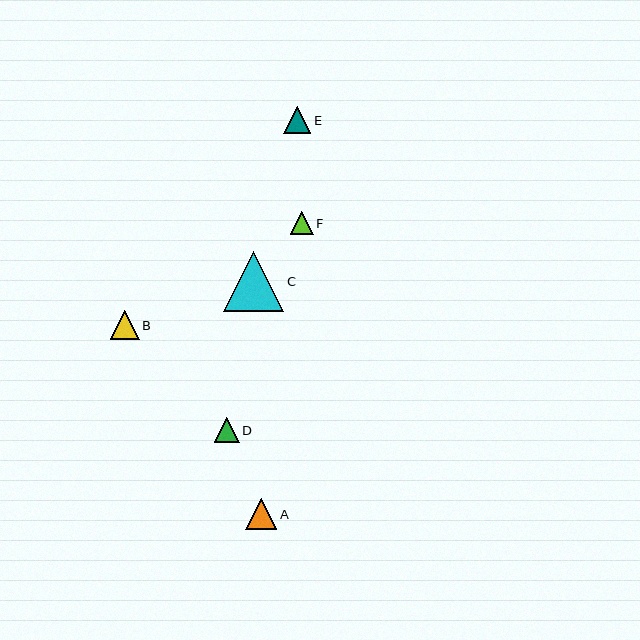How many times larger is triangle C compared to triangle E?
Triangle C is approximately 2.2 times the size of triangle E.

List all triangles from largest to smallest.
From largest to smallest: C, A, B, E, D, F.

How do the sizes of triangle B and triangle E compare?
Triangle B and triangle E are approximately the same size.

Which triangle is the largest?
Triangle C is the largest with a size of approximately 60 pixels.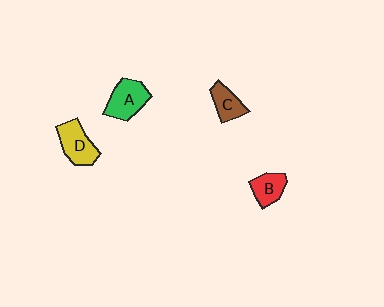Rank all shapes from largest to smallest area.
From largest to smallest: A (green), D (yellow), B (red), C (brown).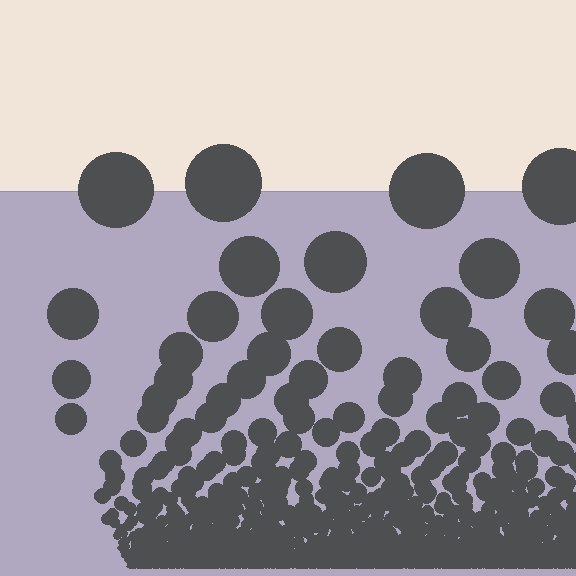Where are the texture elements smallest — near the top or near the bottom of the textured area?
Near the bottom.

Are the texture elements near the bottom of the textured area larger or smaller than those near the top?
Smaller. The gradient is inverted — elements near the bottom are smaller and denser.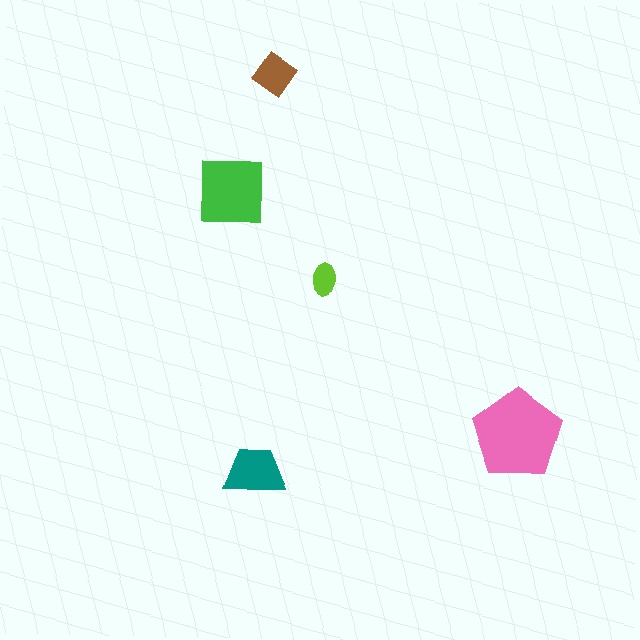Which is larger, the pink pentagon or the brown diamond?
The pink pentagon.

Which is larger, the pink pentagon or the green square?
The pink pentagon.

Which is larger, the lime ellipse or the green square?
The green square.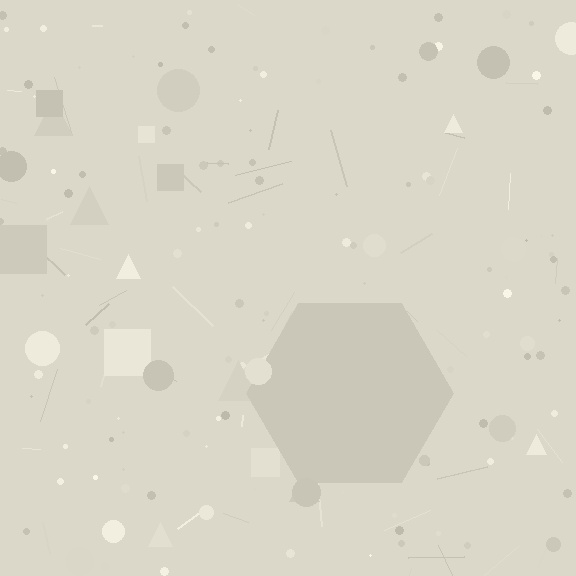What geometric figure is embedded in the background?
A hexagon is embedded in the background.